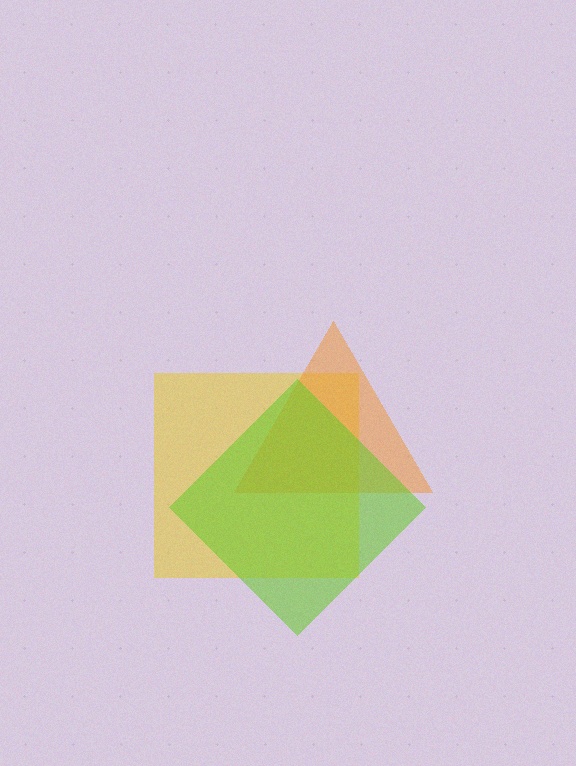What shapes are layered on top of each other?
The layered shapes are: a yellow square, an orange triangle, a lime diamond.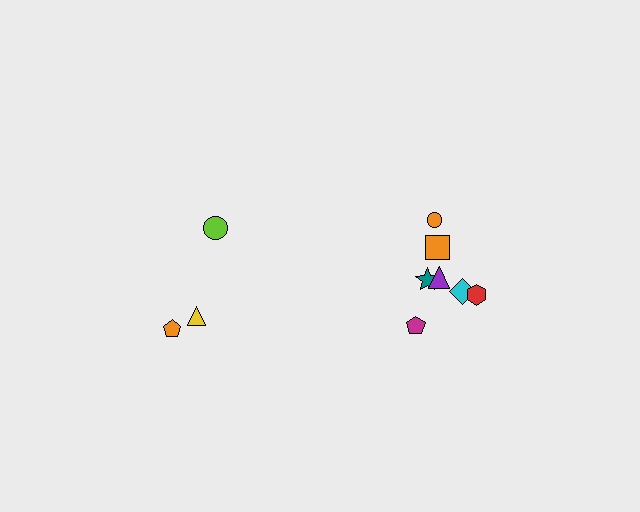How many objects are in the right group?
There are 7 objects.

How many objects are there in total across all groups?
There are 10 objects.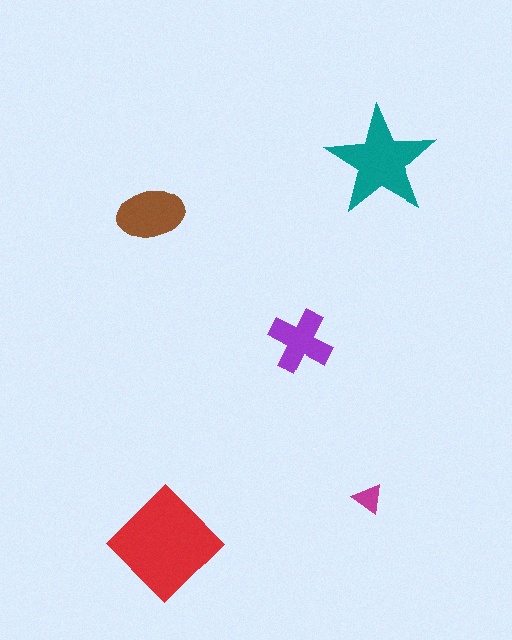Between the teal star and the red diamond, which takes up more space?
The red diamond.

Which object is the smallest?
The magenta triangle.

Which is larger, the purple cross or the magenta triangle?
The purple cross.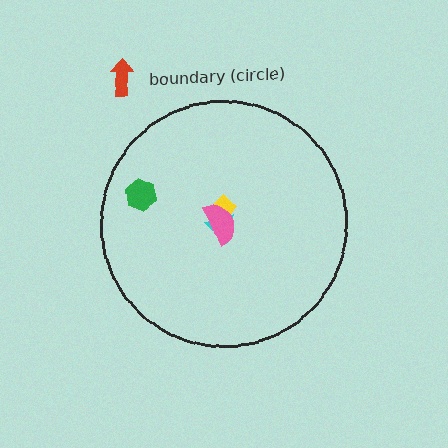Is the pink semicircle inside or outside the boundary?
Inside.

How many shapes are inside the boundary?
4 inside, 1 outside.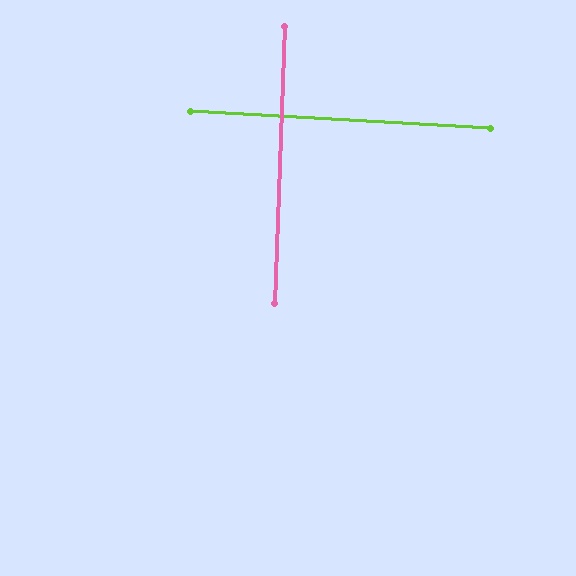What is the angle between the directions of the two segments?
Approximately 89 degrees.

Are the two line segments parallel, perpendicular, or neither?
Perpendicular — they meet at approximately 89°.